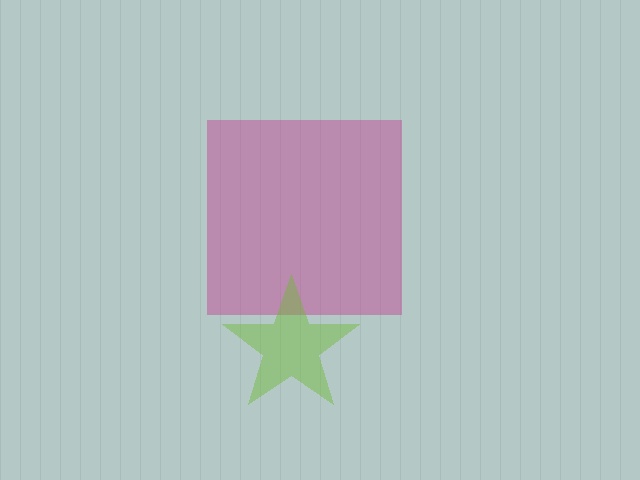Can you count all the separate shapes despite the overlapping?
Yes, there are 2 separate shapes.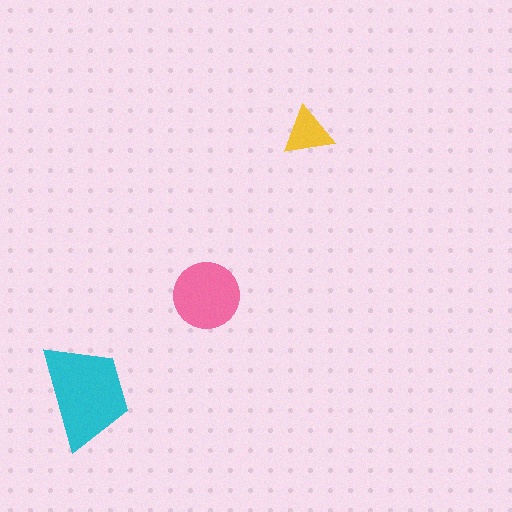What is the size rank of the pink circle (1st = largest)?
2nd.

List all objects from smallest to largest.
The yellow triangle, the pink circle, the cyan trapezoid.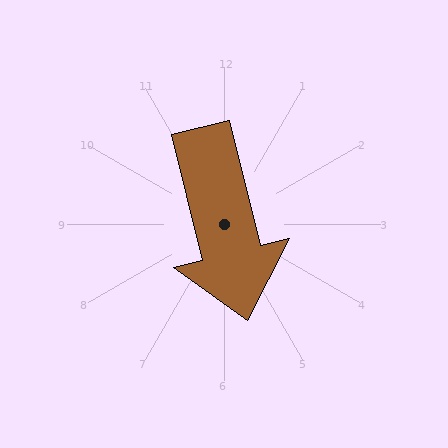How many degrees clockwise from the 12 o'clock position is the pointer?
Approximately 166 degrees.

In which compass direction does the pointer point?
South.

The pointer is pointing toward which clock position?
Roughly 6 o'clock.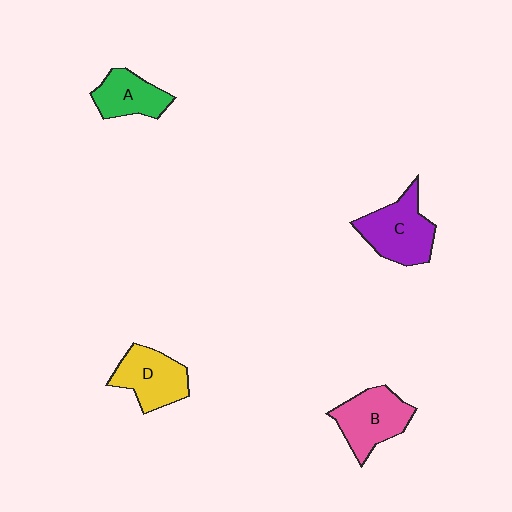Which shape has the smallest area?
Shape A (green).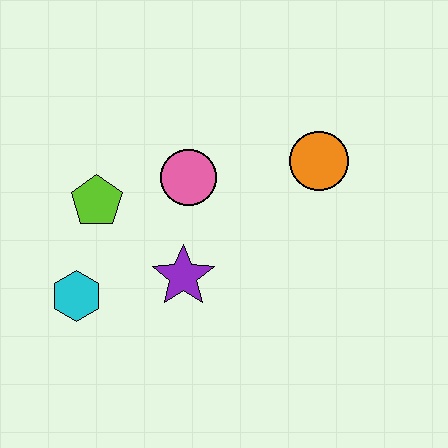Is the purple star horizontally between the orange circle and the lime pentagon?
Yes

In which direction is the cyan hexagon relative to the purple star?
The cyan hexagon is to the left of the purple star.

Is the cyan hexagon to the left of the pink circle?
Yes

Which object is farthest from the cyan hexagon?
The orange circle is farthest from the cyan hexagon.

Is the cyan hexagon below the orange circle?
Yes